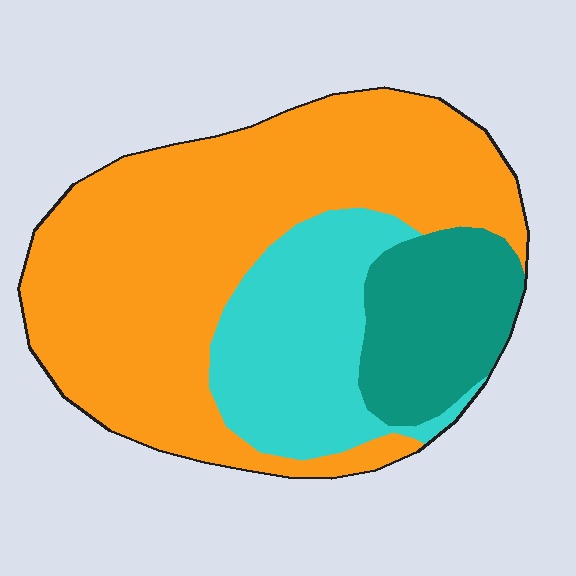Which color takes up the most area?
Orange, at roughly 60%.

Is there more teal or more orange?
Orange.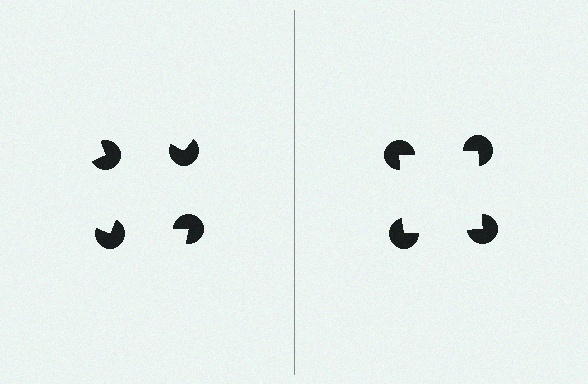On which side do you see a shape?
An illusory square appears on the right side. On the left side the wedge cuts are rotated, so no coherent shape forms.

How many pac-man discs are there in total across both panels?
8 — 4 on each side.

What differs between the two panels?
The pac-man discs are positioned identically on both sides; only the wedge orientations differ. On the right they align to a square; on the left they are misaligned.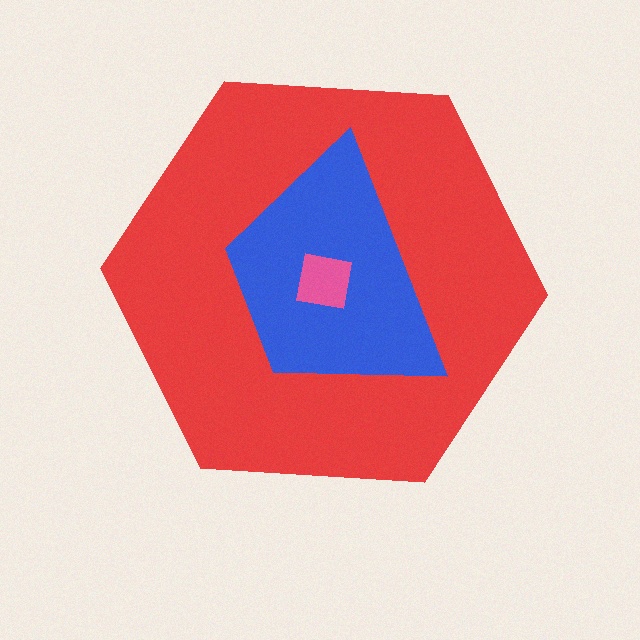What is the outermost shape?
The red hexagon.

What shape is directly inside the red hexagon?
The blue trapezoid.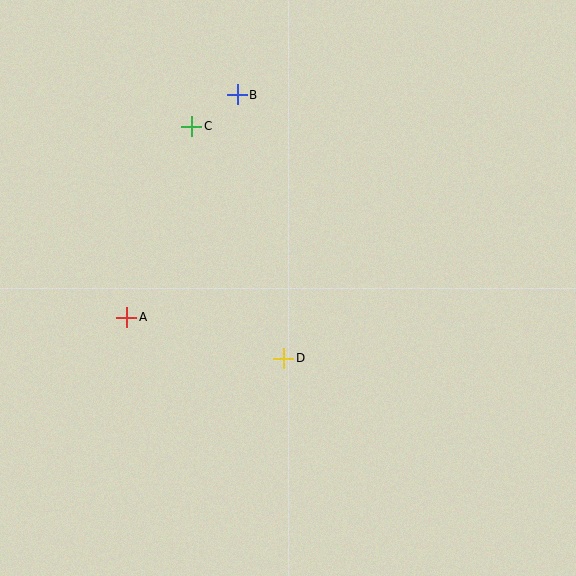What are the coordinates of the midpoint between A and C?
The midpoint between A and C is at (159, 222).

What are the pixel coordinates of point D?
Point D is at (284, 358).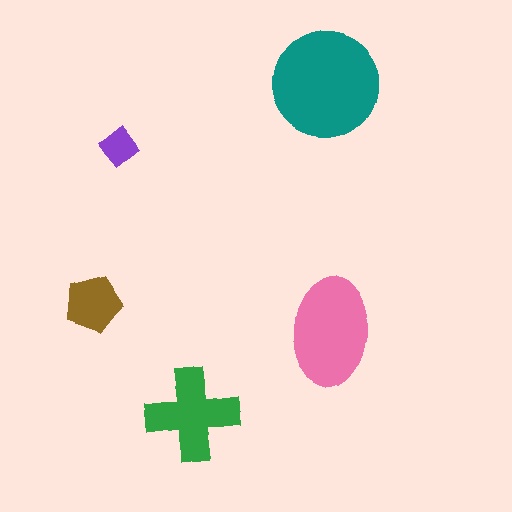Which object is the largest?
The teal circle.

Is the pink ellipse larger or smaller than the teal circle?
Smaller.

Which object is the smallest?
The purple diamond.